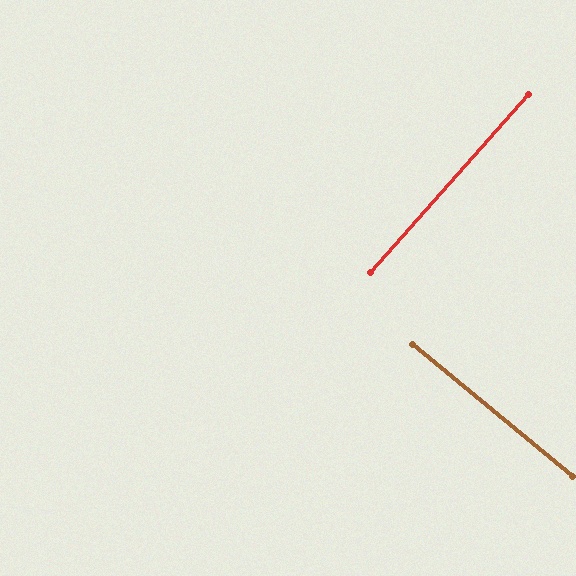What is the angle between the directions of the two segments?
Approximately 88 degrees.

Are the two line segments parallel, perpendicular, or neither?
Perpendicular — they meet at approximately 88°.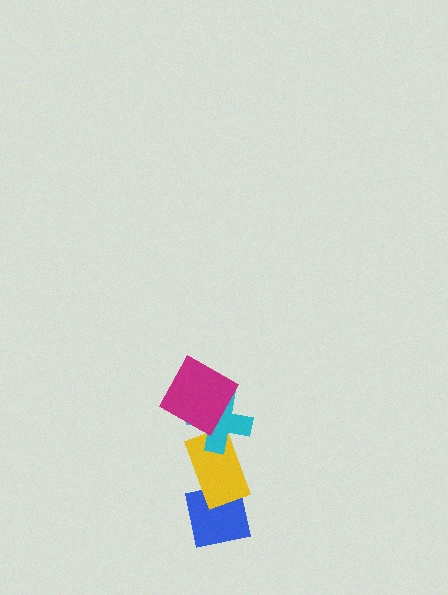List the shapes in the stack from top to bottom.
From top to bottom: the magenta square, the cyan cross, the yellow rectangle, the blue square.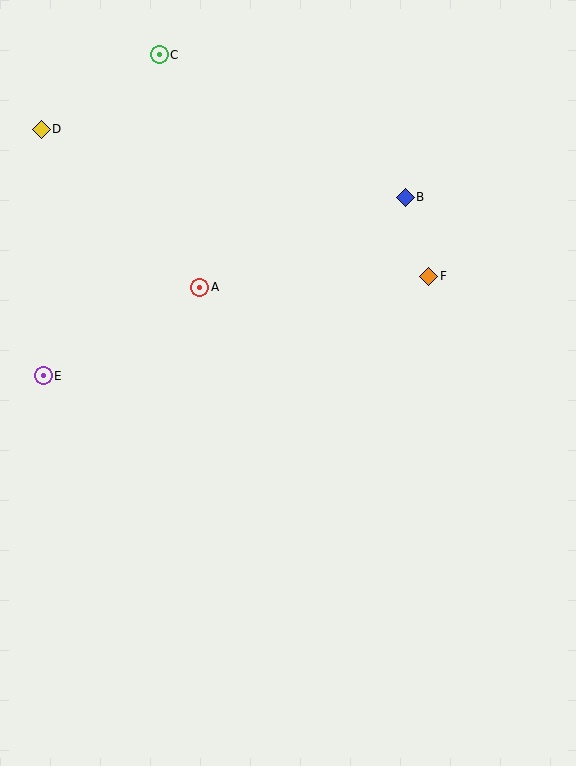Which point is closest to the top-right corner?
Point B is closest to the top-right corner.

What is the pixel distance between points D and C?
The distance between D and C is 140 pixels.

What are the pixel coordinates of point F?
Point F is at (429, 276).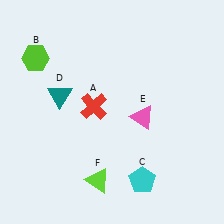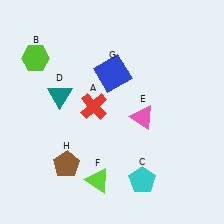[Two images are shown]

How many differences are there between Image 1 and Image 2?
There are 2 differences between the two images.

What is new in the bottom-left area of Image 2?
A brown pentagon (H) was added in the bottom-left area of Image 2.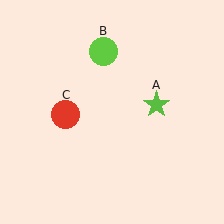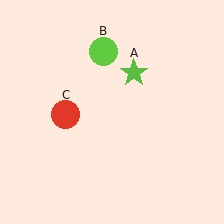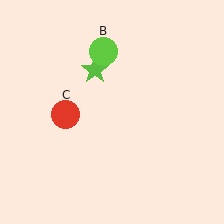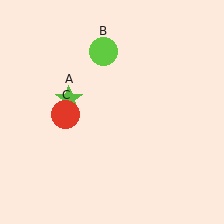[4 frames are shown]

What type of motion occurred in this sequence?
The lime star (object A) rotated counterclockwise around the center of the scene.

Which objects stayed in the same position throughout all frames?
Lime circle (object B) and red circle (object C) remained stationary.